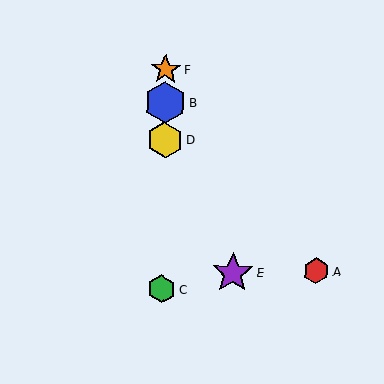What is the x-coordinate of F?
Object F is at x≈166.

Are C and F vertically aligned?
Yes, both are at x≈162.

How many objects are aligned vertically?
4 objects (B, C, D, F) are aligned vertically.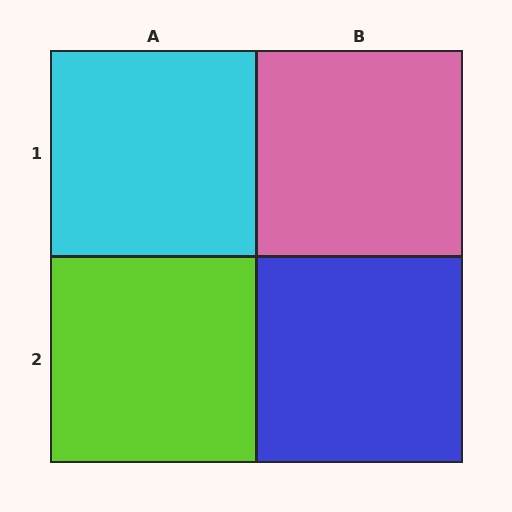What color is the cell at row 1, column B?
Pink.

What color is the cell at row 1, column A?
Cyan.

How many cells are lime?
1 cell is lime.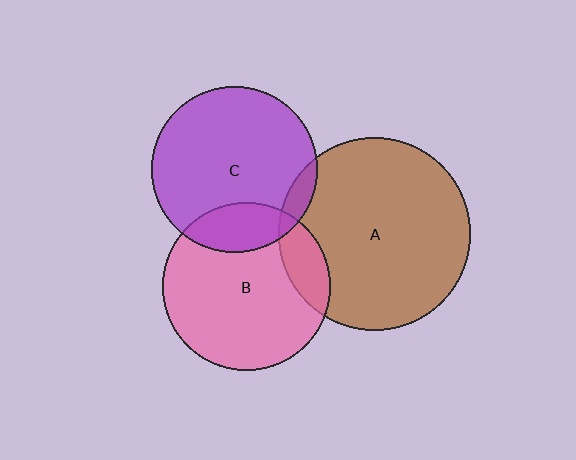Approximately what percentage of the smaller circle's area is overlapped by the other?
Approximately 15%.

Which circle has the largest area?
Circle A (brown).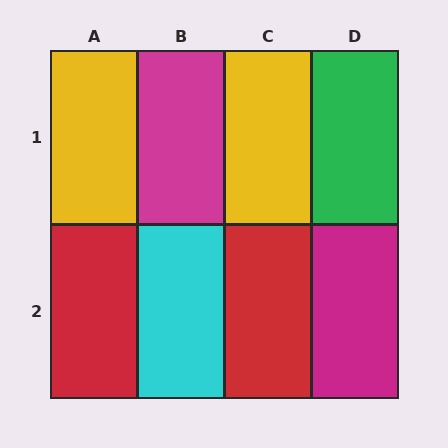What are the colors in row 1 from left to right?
Yellow, magenta, yellow, green.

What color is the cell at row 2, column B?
Cyan.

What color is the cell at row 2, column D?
Magenta.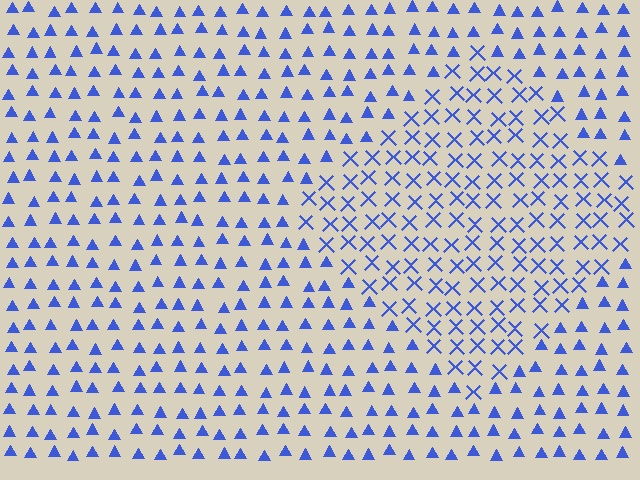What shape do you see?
I see a diamond.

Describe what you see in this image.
The image is filled with small blue elements arranged in a uniform grid. A diamond-shaped region contains X marks, while the surrounding area contains triangles. The boundary is defined purely by the change in element shape.